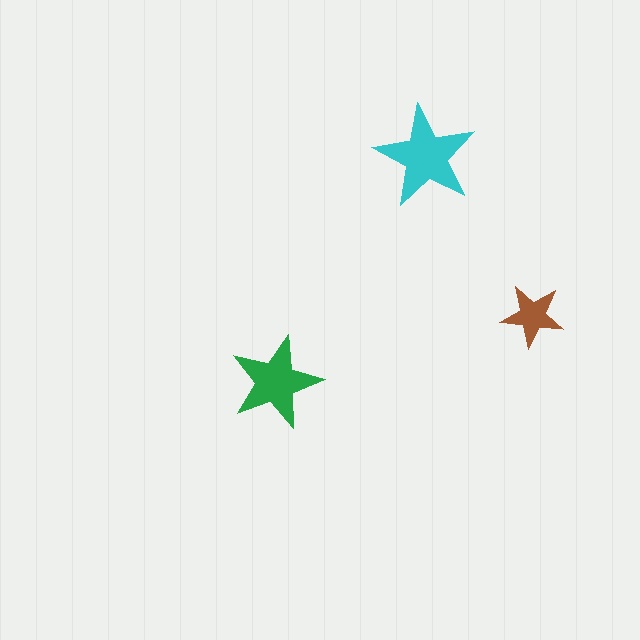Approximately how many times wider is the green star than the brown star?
About 1.5 times wider.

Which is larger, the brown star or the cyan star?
The cyan one.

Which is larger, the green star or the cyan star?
The cyan one.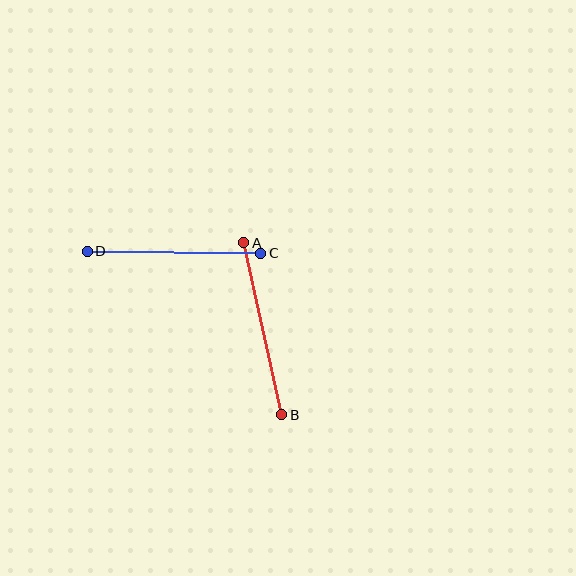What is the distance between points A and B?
The distance is approximately 176 pixels.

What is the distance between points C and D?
The distance is approximately 173 pixels.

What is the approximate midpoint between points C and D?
The midpoint is at approximately (174, 252) pixels.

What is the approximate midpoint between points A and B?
The midpoint is at approximately (263, 329) pixels.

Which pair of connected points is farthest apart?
Points A and B are farthest apart.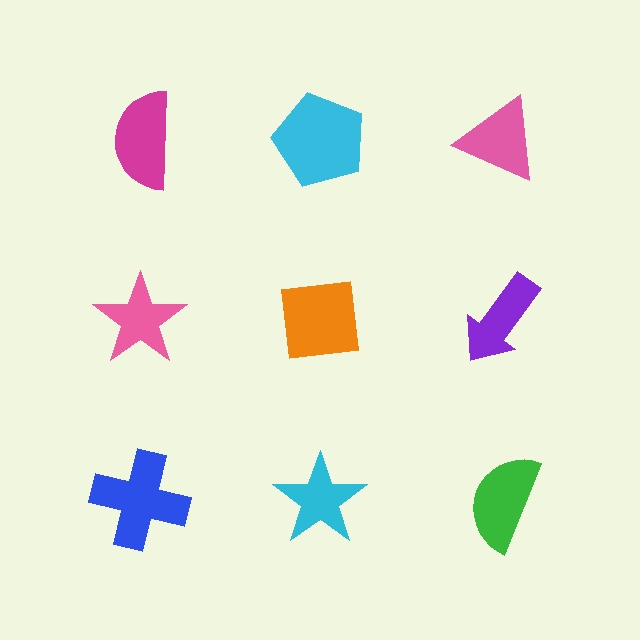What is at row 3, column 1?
A blue cross.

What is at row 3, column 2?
A cyan star.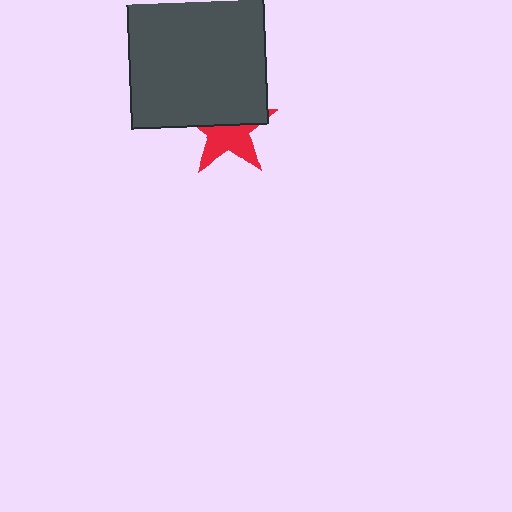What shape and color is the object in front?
The object in front is a dark gray square.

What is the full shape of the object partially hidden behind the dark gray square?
The partially hidden object is a red star.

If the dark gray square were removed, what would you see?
You would see the complete red star.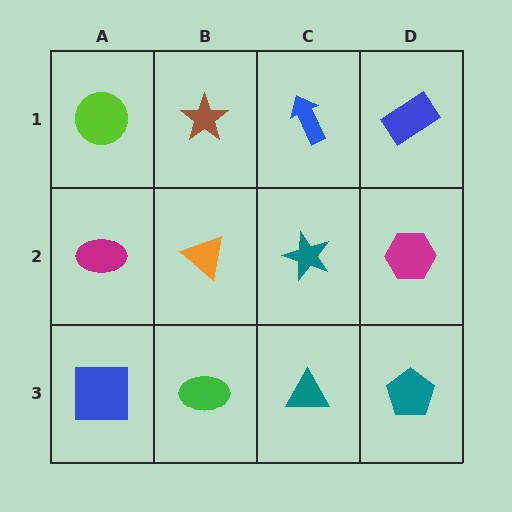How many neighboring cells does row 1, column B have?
3.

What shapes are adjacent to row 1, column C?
A teal star (row 2, column C), a brown star (row 1, column B), a blue rectangle (row 1, column D).